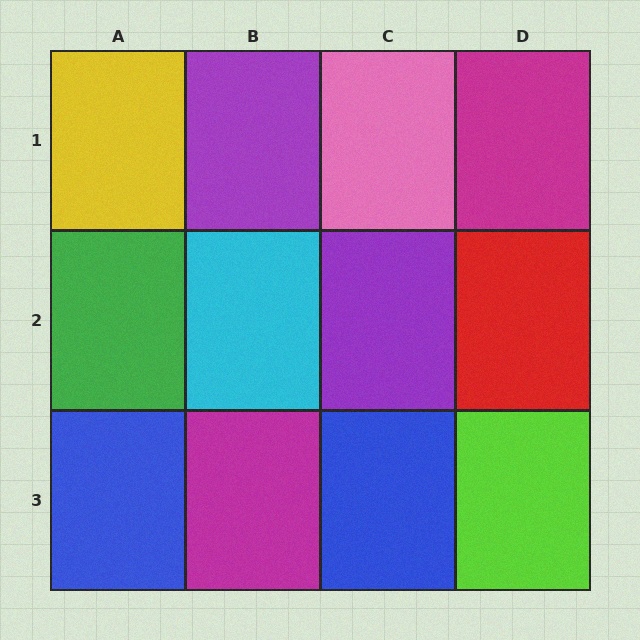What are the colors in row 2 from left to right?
Green, cyan, purple, red.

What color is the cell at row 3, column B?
Magenta.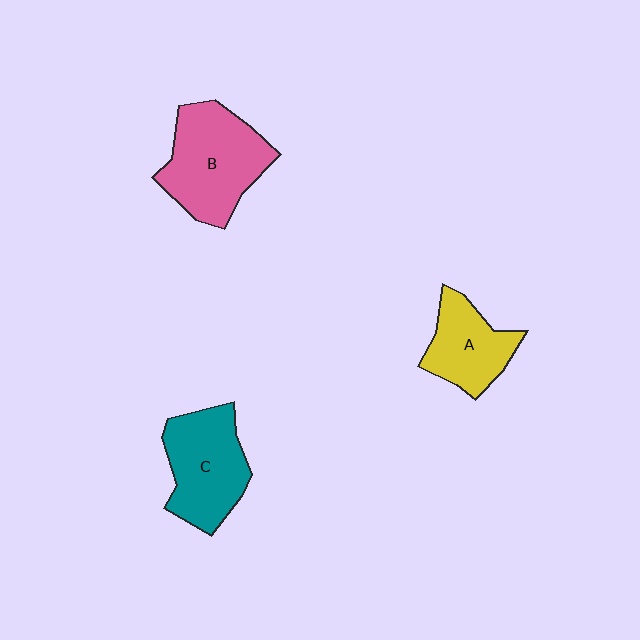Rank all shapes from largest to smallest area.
From largest to smallest: B (pink), C (teal), A (yellow).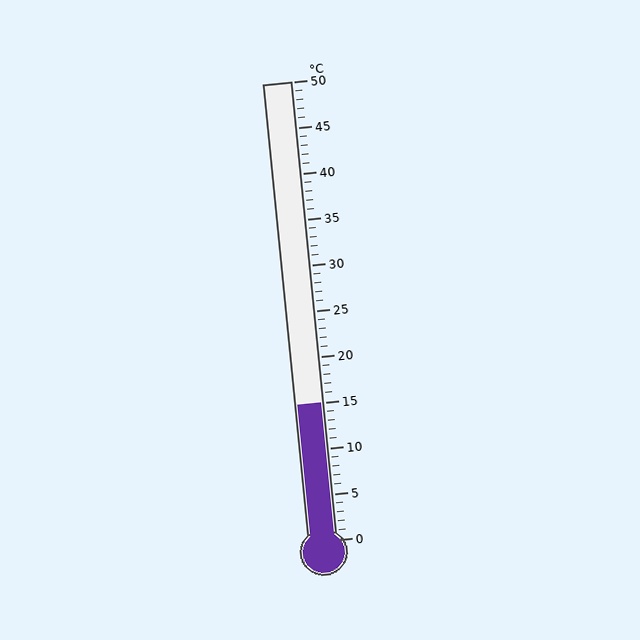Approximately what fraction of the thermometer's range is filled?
The thermometer is filled to approximately 30% of its range.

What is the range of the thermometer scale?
The thermometer scale ranges from 0°C to 50°C.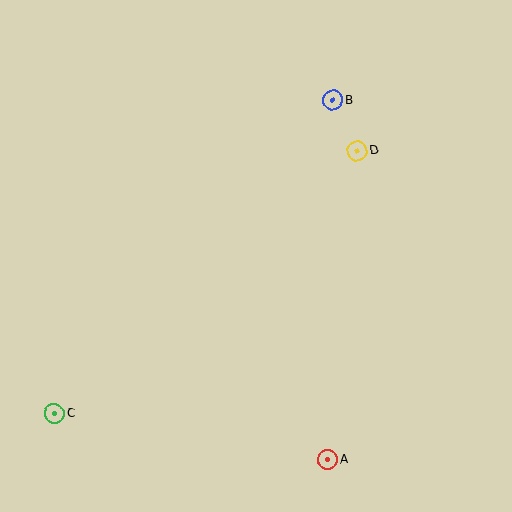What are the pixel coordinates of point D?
Point D is at (357, 151).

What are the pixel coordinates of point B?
Point B is at (333, 100).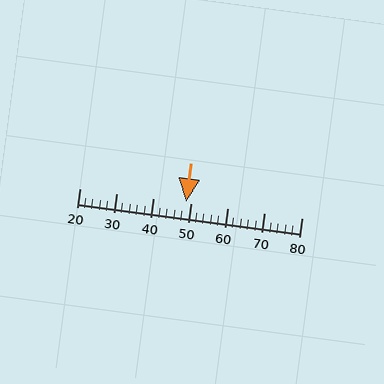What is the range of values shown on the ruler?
The ruler shows values from 20 to 80.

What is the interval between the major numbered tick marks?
The major tick marks are spaced 10 units apart.